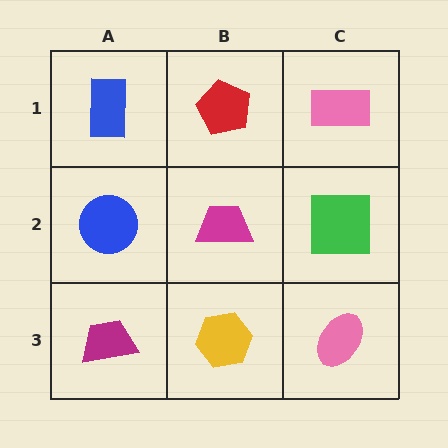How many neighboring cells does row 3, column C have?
2.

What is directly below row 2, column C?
A pink ellipse.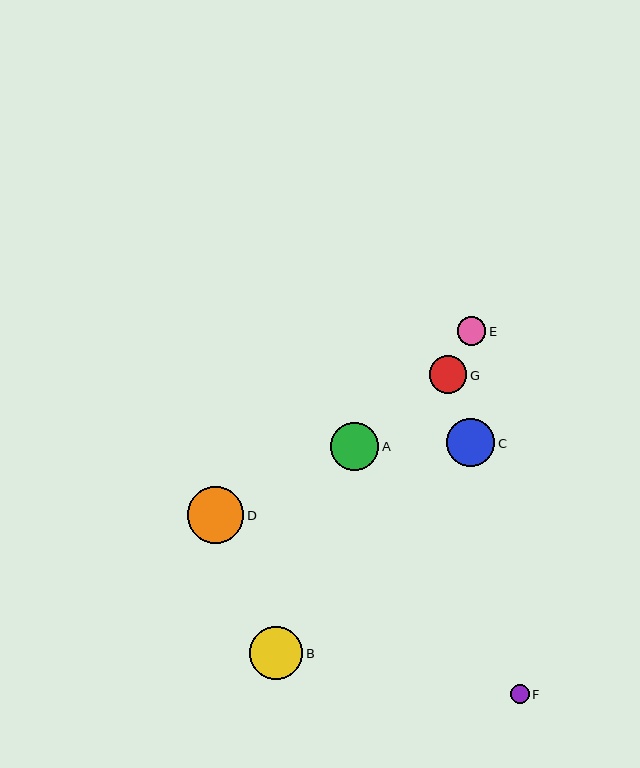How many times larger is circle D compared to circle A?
Circle D is approximately 1.2 times the size of circle A.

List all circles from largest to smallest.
From largest to smallest: D, B, A, C, G, E, F.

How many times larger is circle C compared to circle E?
Circle C is approximately 1.7 times the size of circle E.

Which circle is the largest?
Circle D is the largest with a size of approximately 57 pixels.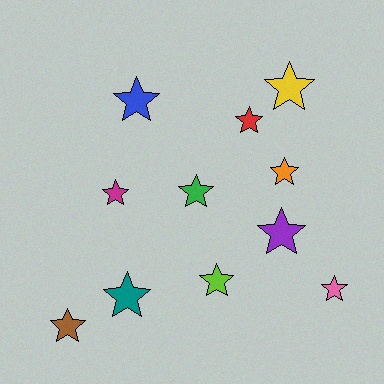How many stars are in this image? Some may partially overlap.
There are 11 stars.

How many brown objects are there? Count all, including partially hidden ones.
There is 1 brown object.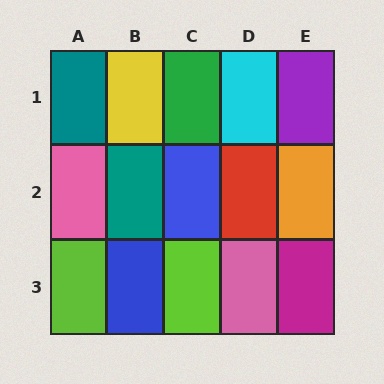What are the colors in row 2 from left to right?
Pink, teal, blue, red, orange.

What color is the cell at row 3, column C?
Lime.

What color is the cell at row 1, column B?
Yellow.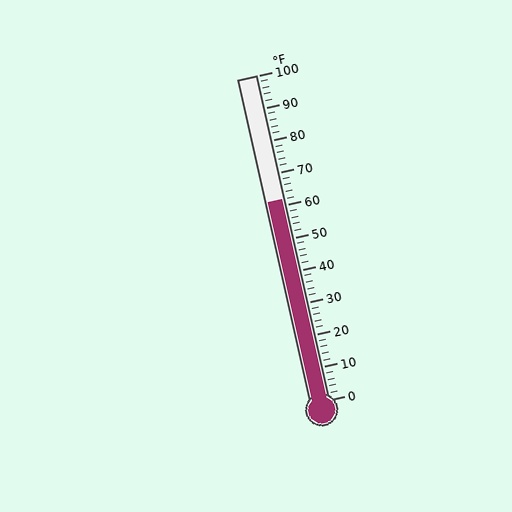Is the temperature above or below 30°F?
The temperature is above 30°F.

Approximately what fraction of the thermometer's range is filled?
The thermometer is filled to approximately 60% of its range.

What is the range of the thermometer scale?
The thermometer scale ranges from 0°F to 100°F.